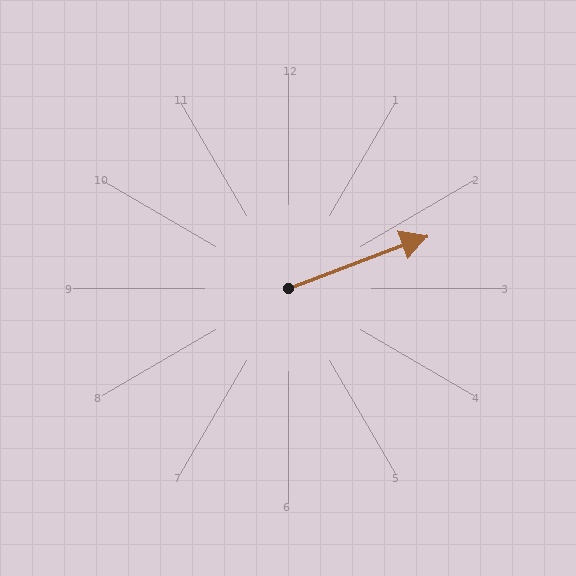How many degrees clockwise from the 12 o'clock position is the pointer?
Approximately 69 degrees.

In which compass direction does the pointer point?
East.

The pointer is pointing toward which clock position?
Roughly 2 o'clock.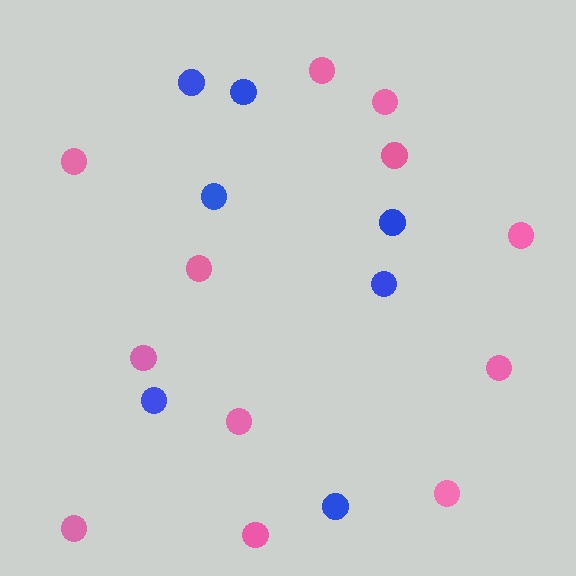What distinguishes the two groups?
There are 2 groups: one group of blue circles (7) and one group of pink circles (12).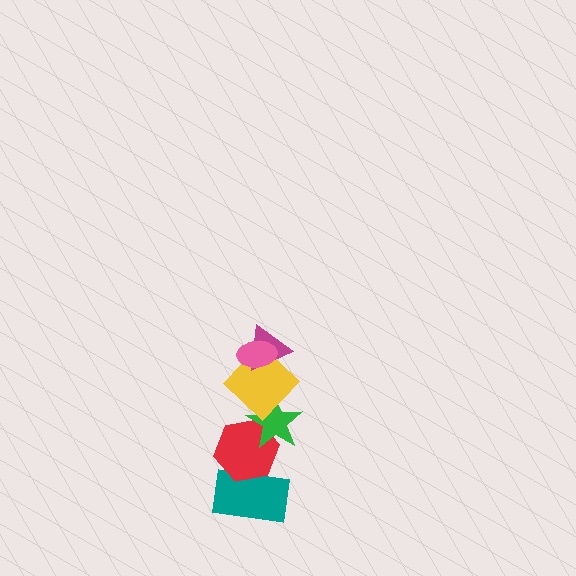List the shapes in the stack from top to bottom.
From top to bottom: the pink ellipse, the magenta triangle, the yellow diamond, the green star, the red hexagon, the teal rectangle.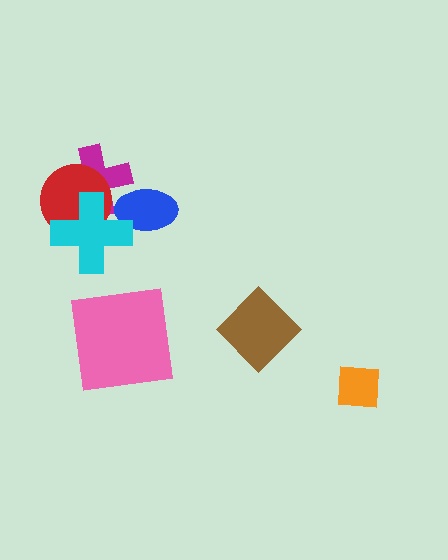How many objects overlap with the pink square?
0 objects overlap with the pink square.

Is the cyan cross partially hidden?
No, no other shape covers it.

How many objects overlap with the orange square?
0 objects overlap with the orange square.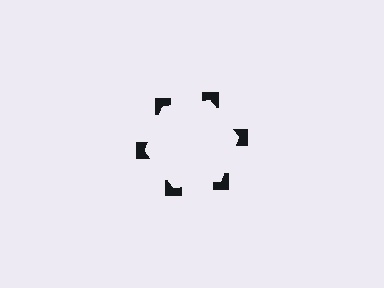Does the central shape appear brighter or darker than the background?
It typically appears slightly brighter than the background, even though no actual brightness change is drawn.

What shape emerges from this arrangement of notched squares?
An illusory hexagon — its edges are inferred from the aligned wedge cuts in the notched squares, not physically drawn.